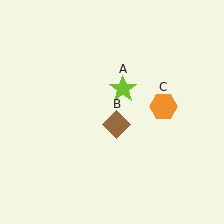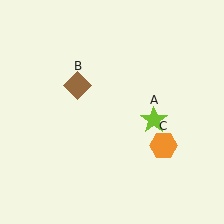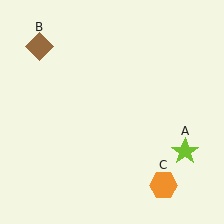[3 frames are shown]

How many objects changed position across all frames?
3 objects changed position: lime star (object A), brown diamond (object B), orange hexagon (object C).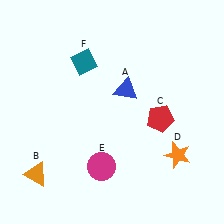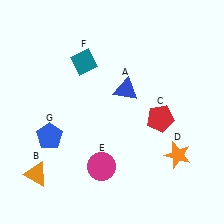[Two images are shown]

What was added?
A blue pentagon (G) was added in Image 2.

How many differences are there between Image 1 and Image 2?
There is 1 difference between the two images.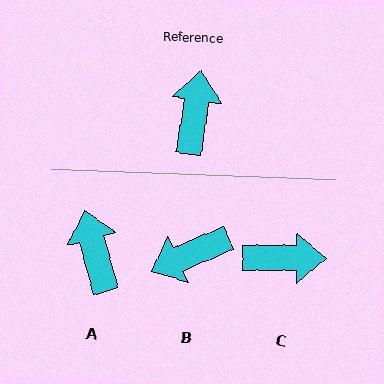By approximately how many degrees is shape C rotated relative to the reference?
Approximately 82 degrees clockwise.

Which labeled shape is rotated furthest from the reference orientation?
B, about 122 degrees away.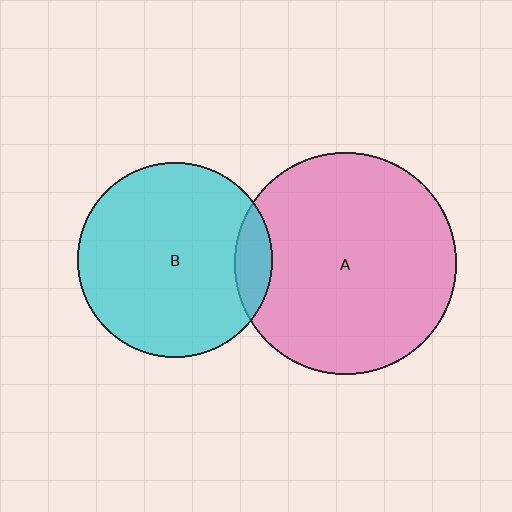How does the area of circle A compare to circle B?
Approximately 1.3 times.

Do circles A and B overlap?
Yes.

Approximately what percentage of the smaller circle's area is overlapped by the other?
Approximately 10%.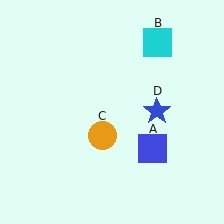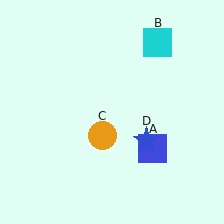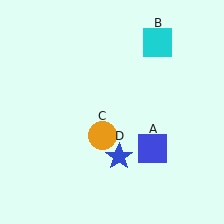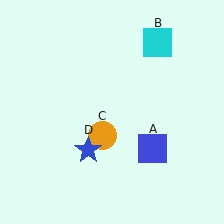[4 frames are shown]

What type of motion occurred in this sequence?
The blue star (object D) rotated clockwise around the center of the scene.